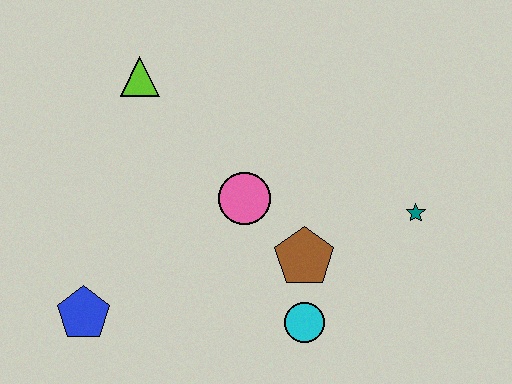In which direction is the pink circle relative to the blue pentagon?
The pink circle is to the right of the blue pentagon.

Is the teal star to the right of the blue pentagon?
Yes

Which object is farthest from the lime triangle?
The teal star is farthest from the lime triangle.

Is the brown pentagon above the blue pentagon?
Yes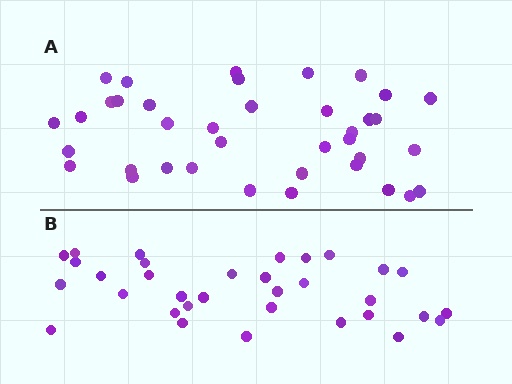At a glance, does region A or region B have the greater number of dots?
Region A (the top region) has more dots.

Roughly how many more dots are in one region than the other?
Region A has about 5 more dots than region B.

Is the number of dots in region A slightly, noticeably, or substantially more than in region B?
Region A has only slightly more — the two regions are fairly close. The ratio is roughly 1.2 to 1.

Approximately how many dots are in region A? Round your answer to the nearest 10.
About 40 dots. (The exact count is 38, which rounds to 40.)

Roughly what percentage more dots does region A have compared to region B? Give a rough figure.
About 15% more.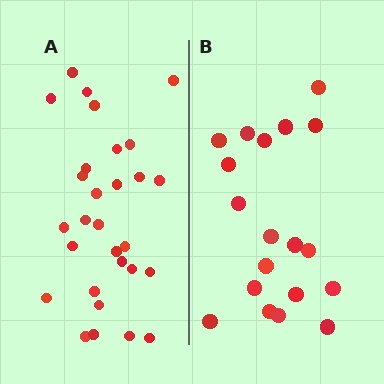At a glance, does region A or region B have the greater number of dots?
Region A (the left region) has more dots.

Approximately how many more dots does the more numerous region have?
Region A has roughly 10 or so more dots than region B.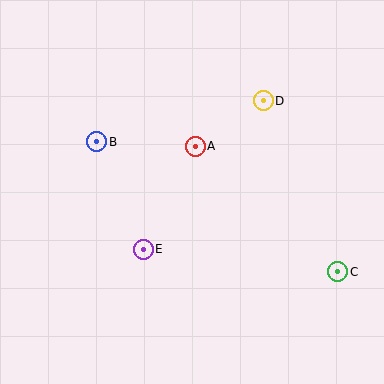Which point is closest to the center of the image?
Point A at (195, 146) is closest to the center.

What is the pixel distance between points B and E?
The distance between B and E is 117 pixels.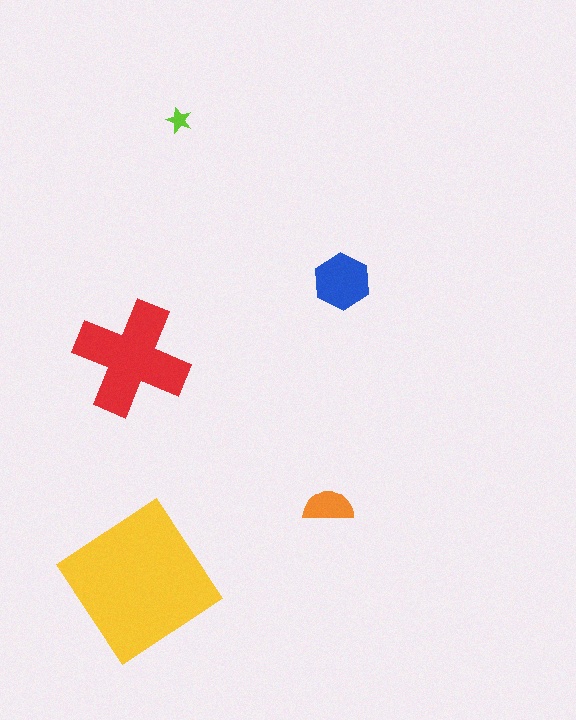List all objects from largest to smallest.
The yellow diamond, the red cross, the blue hexagon, the orange semicircle, the lime star.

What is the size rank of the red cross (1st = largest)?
2nd.